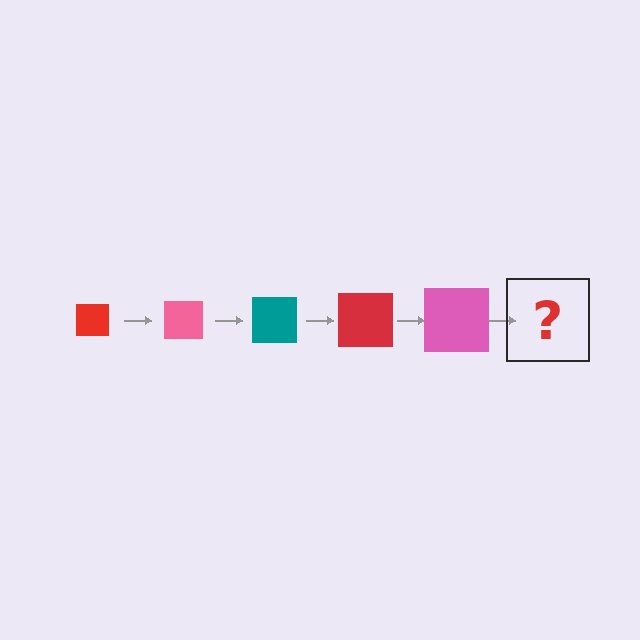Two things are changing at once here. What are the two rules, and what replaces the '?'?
The two rules are that the square grows larger each step and the color cycles through red, pink, and teal. The '?' should be a teal square, larger than the previous one.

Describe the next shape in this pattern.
It should be a teal square, larger than the previous one.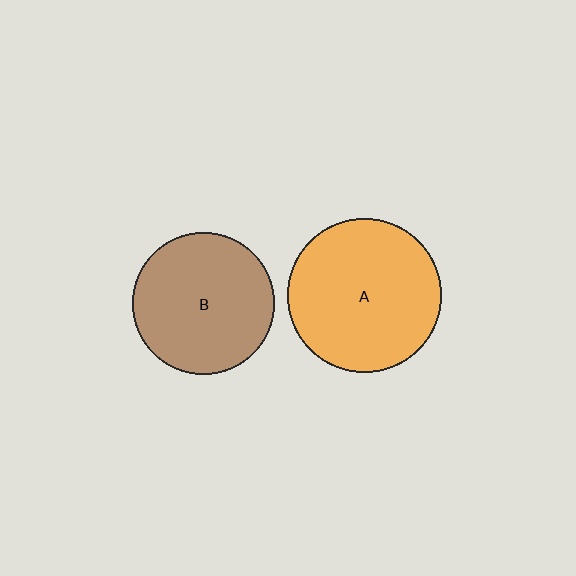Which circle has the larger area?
Circle A (orange).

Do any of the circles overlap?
No, none of the circles overlap.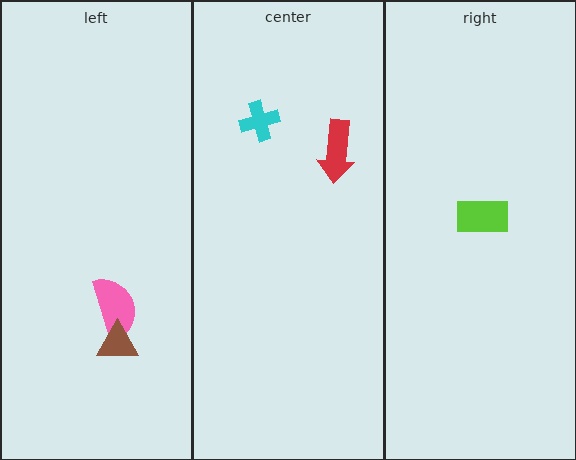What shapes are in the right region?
The lime rectangle.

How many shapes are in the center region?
2.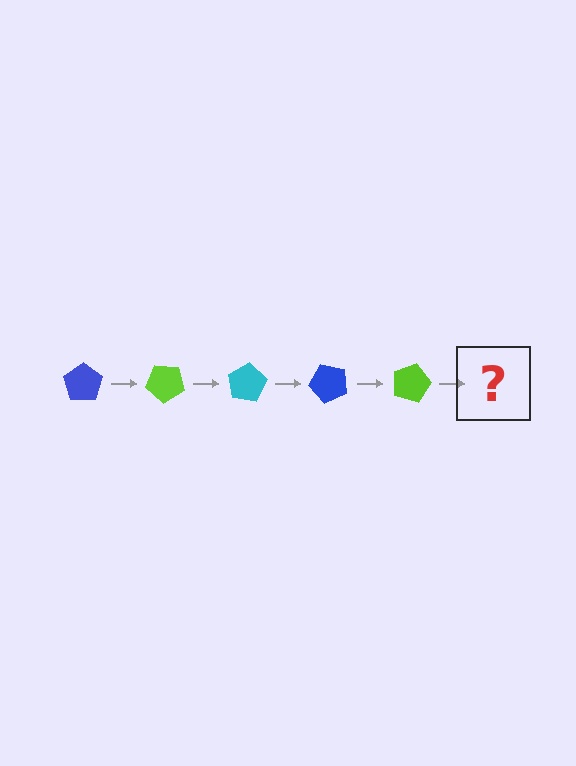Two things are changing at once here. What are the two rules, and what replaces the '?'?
The two rules are that it rotates 40 degrees each step and the color cycles through blue, lime, and cyan. The '?' should be a cyan pentagon, rotated 200 degrees from the start.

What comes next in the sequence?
The next element should be a cyan pentagon, rotated 200 degrees from the start.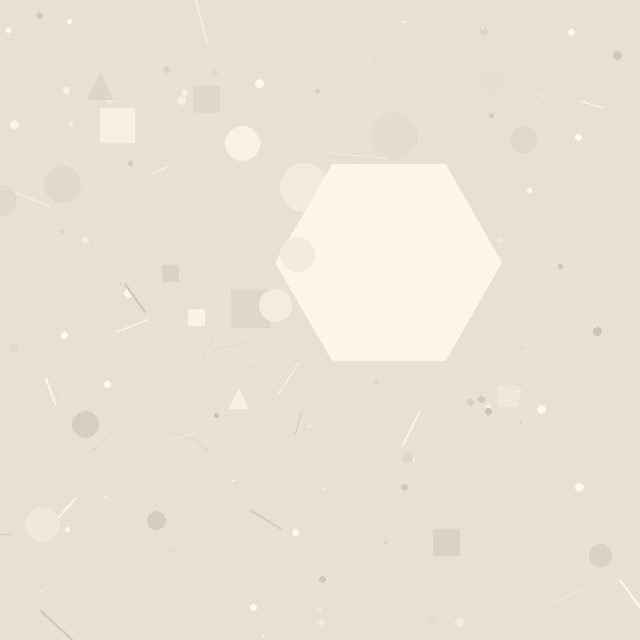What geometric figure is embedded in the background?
A hexagon is embedded in the background.